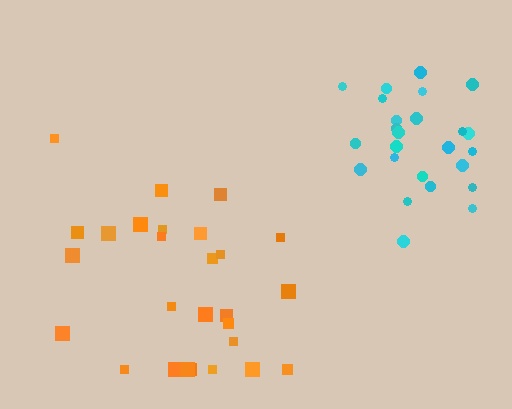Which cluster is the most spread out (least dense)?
Orange.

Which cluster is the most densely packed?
Cyan.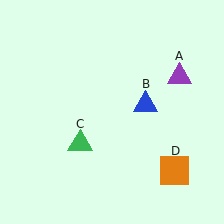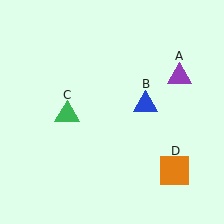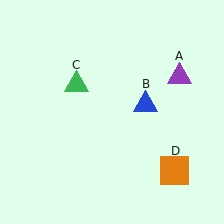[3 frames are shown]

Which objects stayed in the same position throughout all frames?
Purple triangle (object A) and blue triangle (object B) and orange square (object D) remained stationary.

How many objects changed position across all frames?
1 object changed position: green triangle (object C).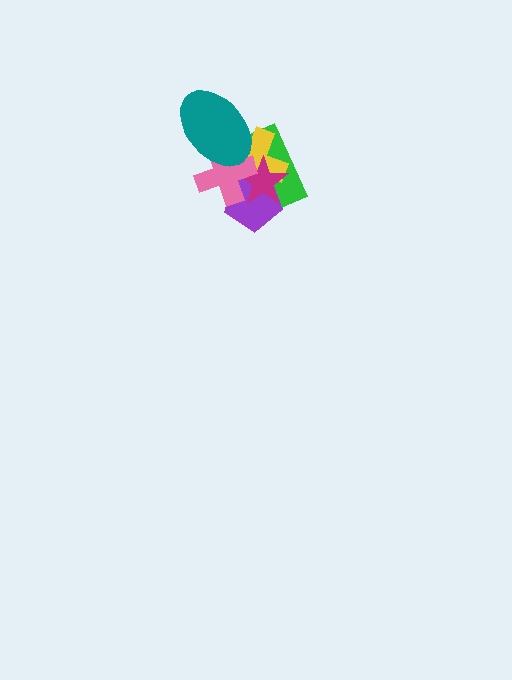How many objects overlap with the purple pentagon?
4 objects overlap with the purple pentagon.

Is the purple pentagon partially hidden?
Yes, it is partially covered by another shape.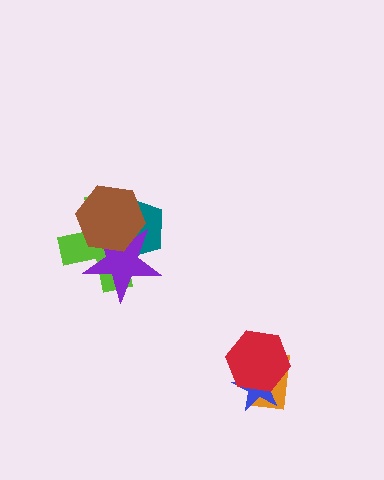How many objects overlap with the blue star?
2 objects overlap with the blue star.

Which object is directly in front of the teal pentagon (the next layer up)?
The purple star is directly in front of the teal pentagon.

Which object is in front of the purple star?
The brown hexagon is in front of the purple star.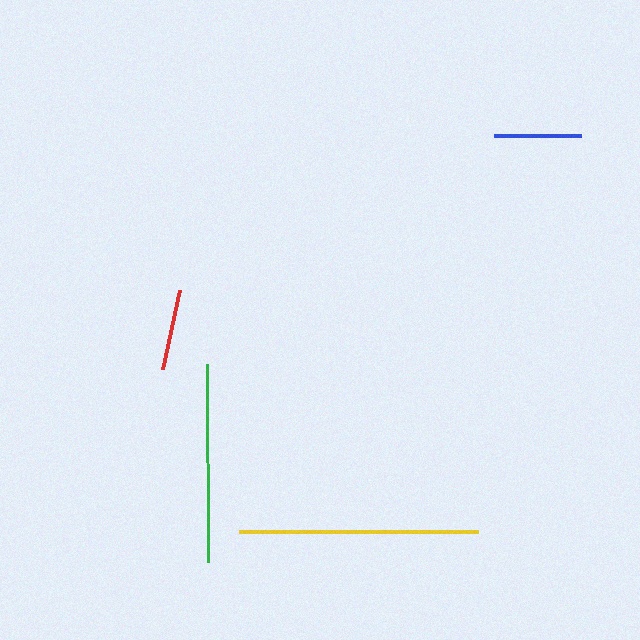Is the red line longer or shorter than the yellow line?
The yellow line is longer than the red line.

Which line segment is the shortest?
The red line is the shortest at approximately 81 pixels.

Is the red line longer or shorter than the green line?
The green line is longer than the red line.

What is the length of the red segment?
The red segment is approximately 81 pixels long.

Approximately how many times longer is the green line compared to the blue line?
The green line is approximately 2.3 times the length of the blue line.